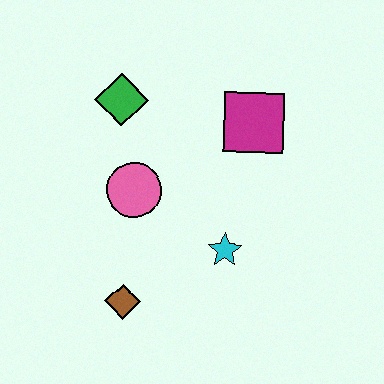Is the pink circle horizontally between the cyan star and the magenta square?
No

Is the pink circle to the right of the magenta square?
No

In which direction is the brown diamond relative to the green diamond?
The brown diamond is below the green diamond.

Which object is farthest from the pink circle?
The magenta square is farthest from the pink circle.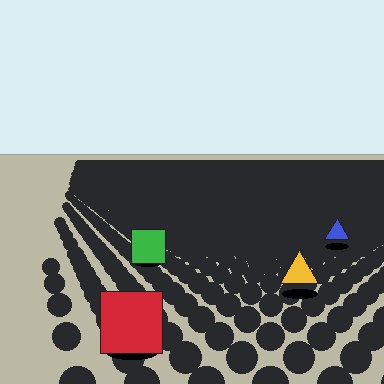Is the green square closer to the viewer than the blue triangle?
Yes. The green square is closer — you can tell from the texture gradient: the ground texture is coarser near it.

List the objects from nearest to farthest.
From nearest to farthest: the red square, the yellow triangle, the green square, the blue triangle.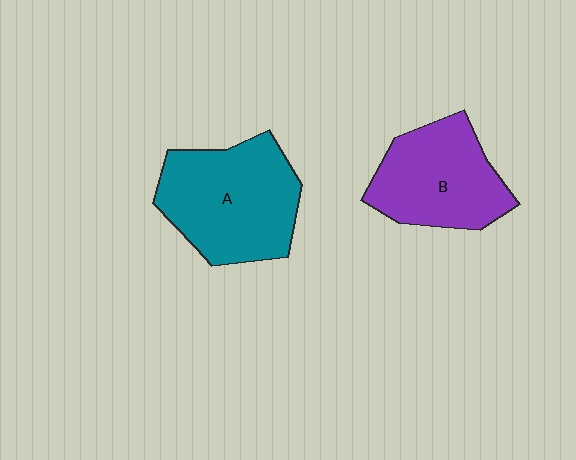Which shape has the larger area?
Shape A (teal).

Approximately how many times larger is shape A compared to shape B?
Approximately 1.2 times.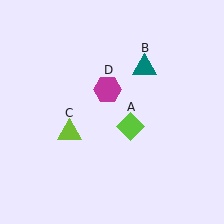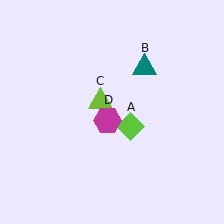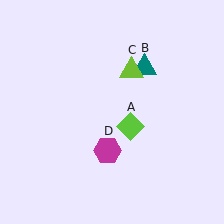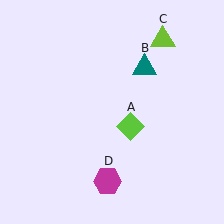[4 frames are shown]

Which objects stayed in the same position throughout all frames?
Lime diamond (object A) and teal triangle (object B) remained stationary.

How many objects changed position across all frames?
2 objects changed position: lime triangle (object C), magenta hexagon (object D).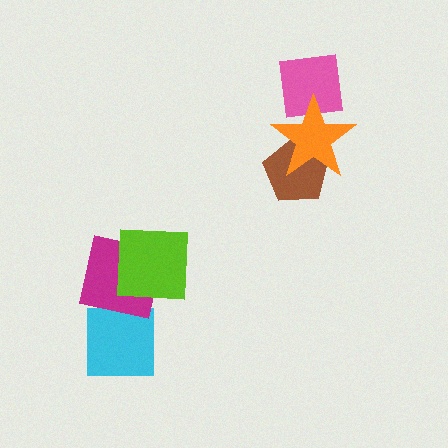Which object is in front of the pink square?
The orange star is in front of the pink square.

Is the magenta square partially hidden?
Yes, it is partially covered by another shape.